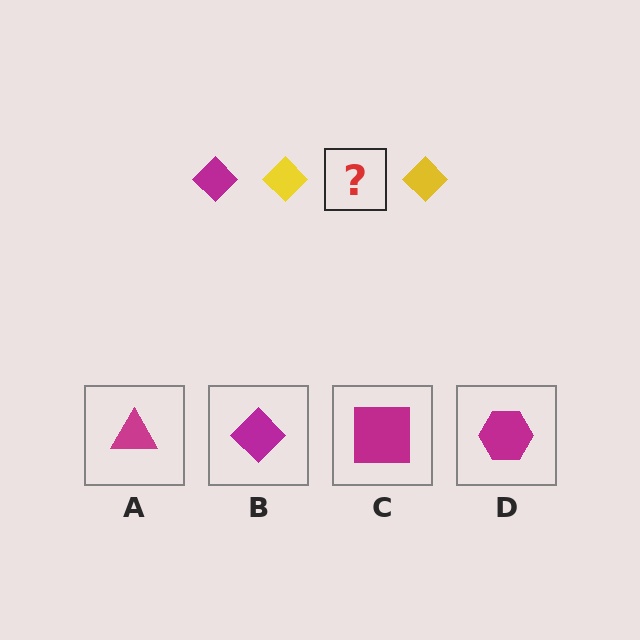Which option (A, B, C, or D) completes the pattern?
B.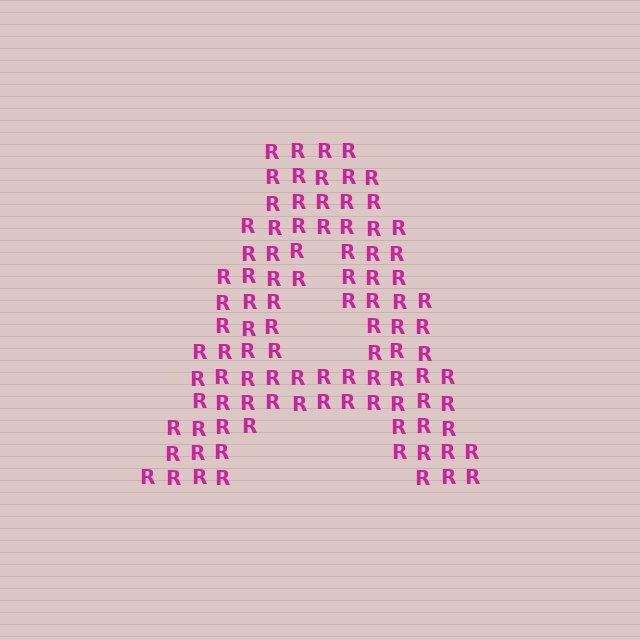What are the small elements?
The small elements are letter R's.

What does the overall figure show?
The overall figure shows the letter A.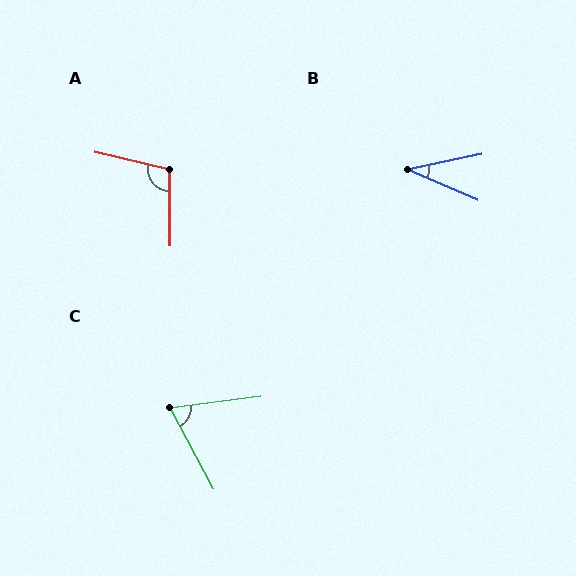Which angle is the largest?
A, at approximately 104 degrees.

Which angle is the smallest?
B, at approximately 35 degrees.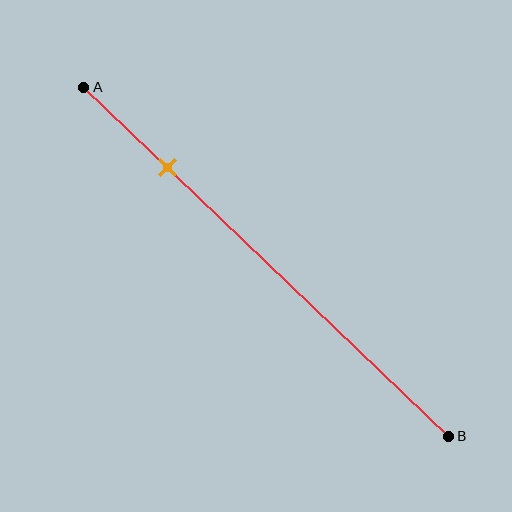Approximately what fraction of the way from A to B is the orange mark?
The orange mark is approximately 25% of the way from A to B.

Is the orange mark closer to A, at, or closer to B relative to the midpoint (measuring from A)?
The orange mark is closer to point A than the midpoint of segment AB.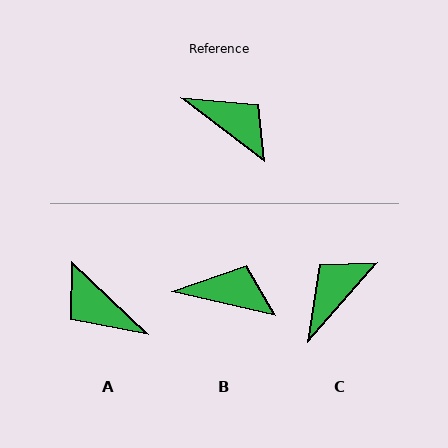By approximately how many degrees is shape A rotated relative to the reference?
Approximately 174 degrees counter-clockwise.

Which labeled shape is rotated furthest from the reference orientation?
A, about 174 degrees away.